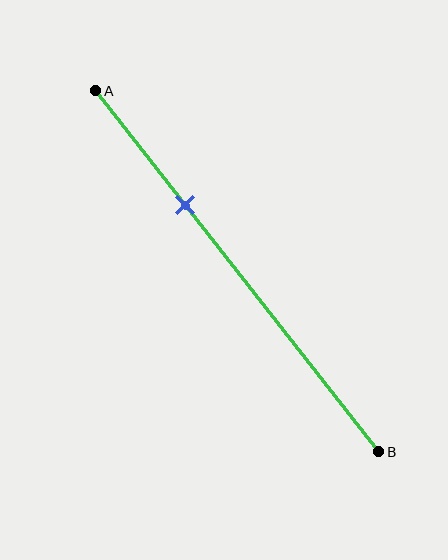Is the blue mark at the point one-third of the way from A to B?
Yes, the mark is approximately at the one-third point.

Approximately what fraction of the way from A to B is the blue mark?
The blue mark is approximately 30% of the way from A to B.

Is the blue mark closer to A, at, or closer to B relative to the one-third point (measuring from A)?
The blue mark is approximately at the one-third point of segment AB.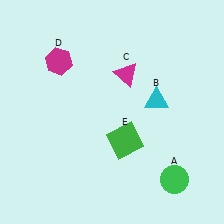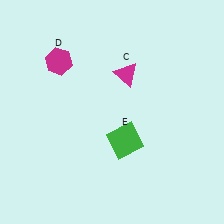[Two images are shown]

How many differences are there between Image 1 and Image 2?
There are 2 differences between the two images.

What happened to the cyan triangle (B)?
The cyan triangle (B) was removed in Image 2. It was in the top-right area of Image 1.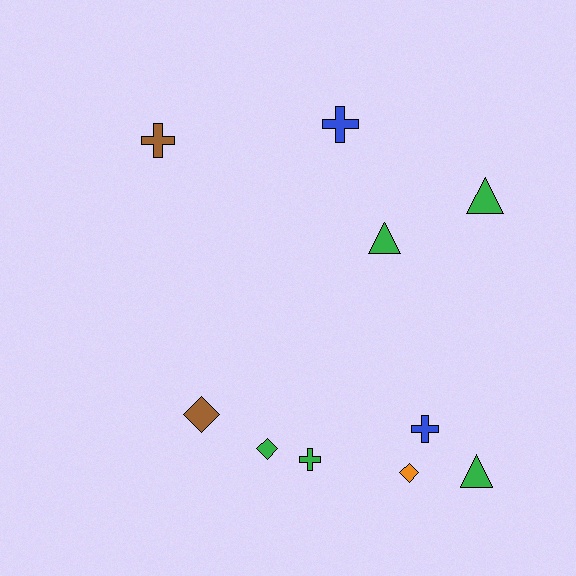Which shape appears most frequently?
Cross, with 4 objects.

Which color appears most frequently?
Green, with 5 objects.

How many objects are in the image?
There are 10 objects.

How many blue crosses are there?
There are 2 blue crosses.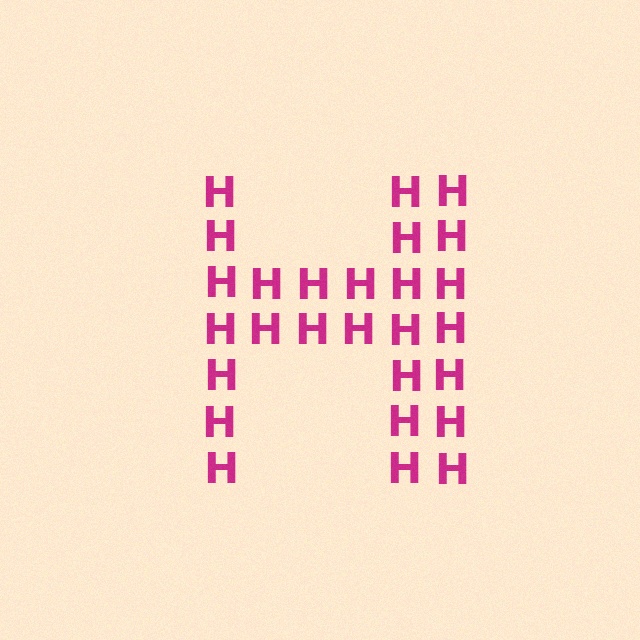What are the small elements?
The small elements are letter H's.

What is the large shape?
The large shape is the letter H.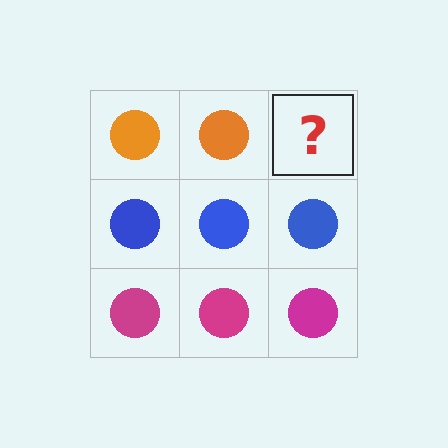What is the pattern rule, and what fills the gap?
The rule is that each row has a consistent color. The gap should be filled with an orange circle.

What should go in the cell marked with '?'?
The missing cell should contain an orange circle.